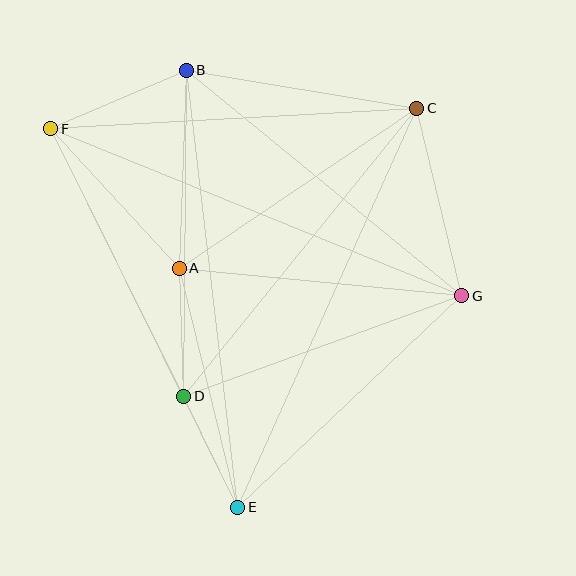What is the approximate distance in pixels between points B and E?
The distance between B and E is approximately 440 pixels.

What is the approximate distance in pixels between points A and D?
The distance between A and D is approximately 128 pixels.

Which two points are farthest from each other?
Points F and G are farthest from each other.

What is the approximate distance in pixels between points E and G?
The distance between E and G is approximately 308 pixels.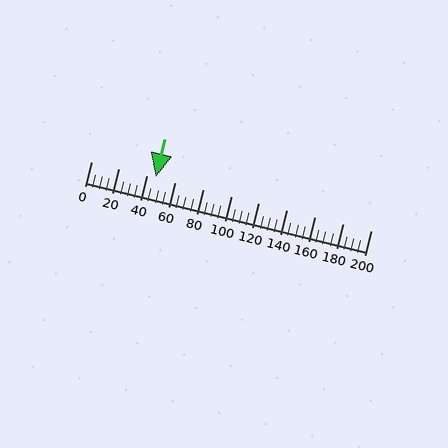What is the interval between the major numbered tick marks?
The major tick marks are spaced 20 units apart.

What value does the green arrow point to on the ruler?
The green arrow points to approximately 46.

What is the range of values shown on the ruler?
The ruler shows values from 0 to 200.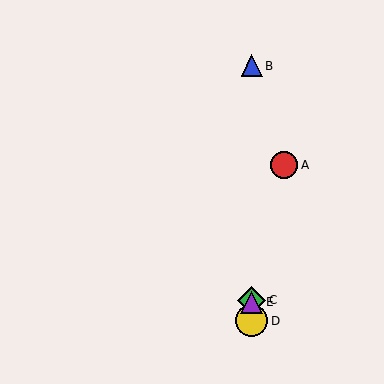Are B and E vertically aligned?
Yes, both are at x≈252.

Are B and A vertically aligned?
No, B is at x≈252 and A is at x≈284.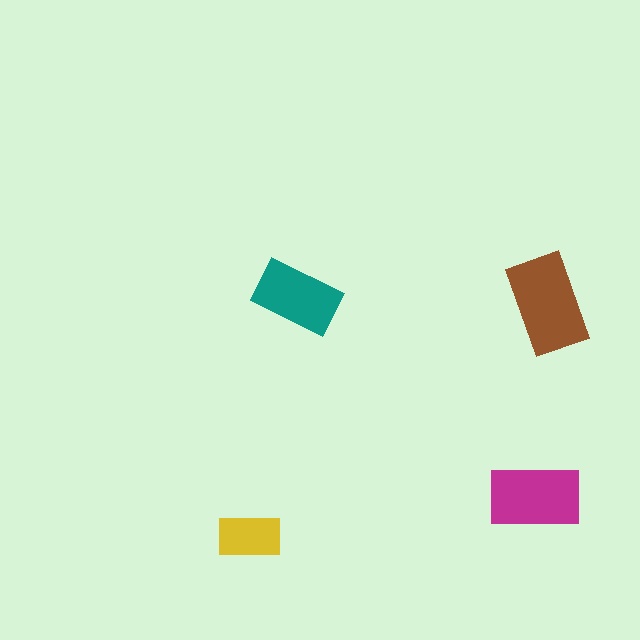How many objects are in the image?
There are 4 objects in the image.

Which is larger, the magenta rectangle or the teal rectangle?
The magenta one.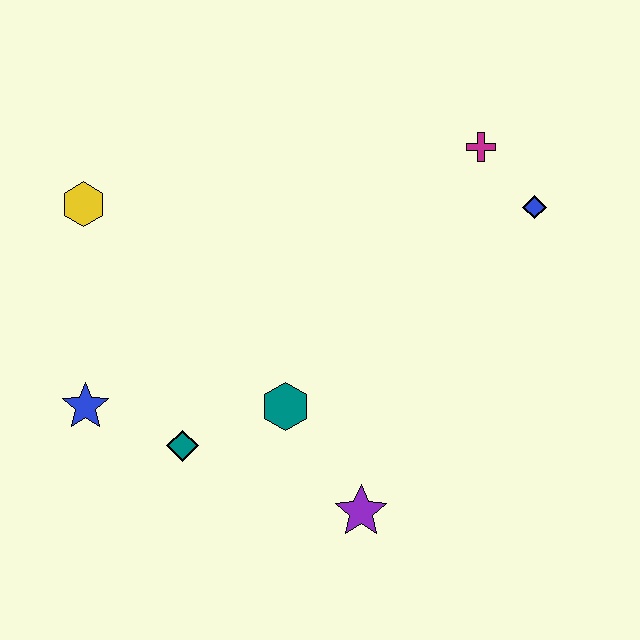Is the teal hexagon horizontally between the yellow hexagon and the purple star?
Yes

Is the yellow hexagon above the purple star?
Yes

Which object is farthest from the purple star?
The yellow hexagon is farthest from the purple star.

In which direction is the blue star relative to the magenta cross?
The blue star is to the left of the magenta cross.